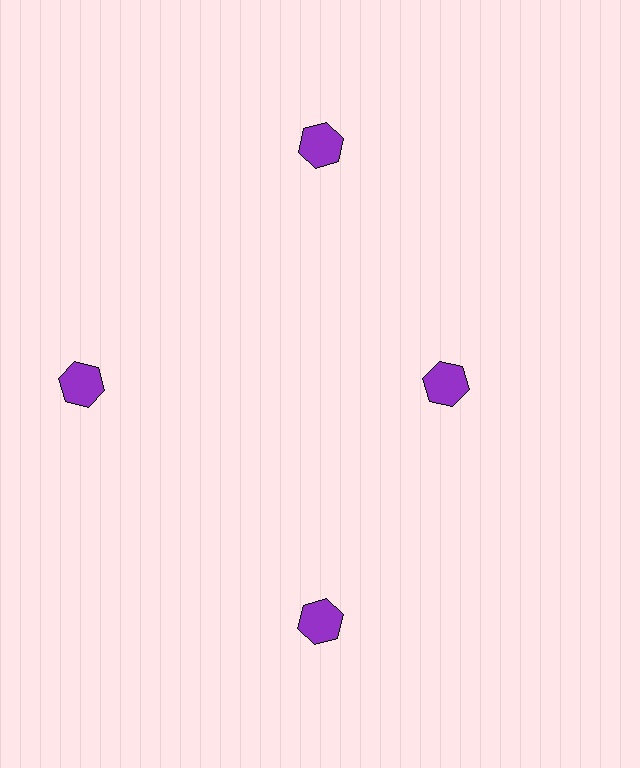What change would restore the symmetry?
The symmetry would be restored by moving it outward, back onto the ring so that all 4 hexagons sit at equal angles and equal distance from the center.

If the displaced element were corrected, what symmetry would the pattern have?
It would have 4-fold rotational symmetry — the pattern would map onto itself every 90 degrees.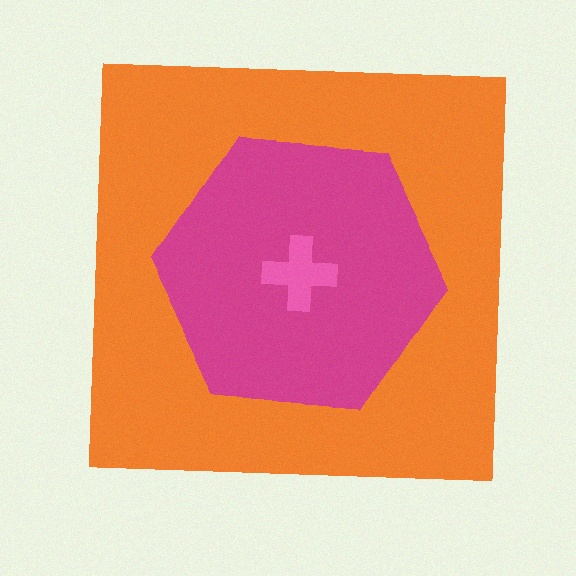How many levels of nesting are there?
3.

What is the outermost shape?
The orange square.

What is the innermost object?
The pink cross.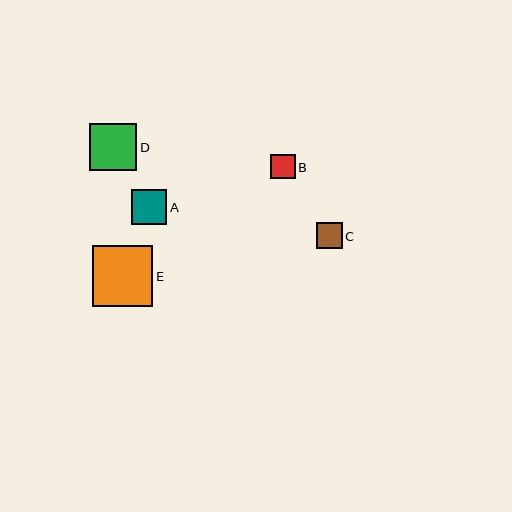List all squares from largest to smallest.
From largest to smallest: E, D, A, C, B.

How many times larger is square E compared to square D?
Square E is approximately 1.3 times the size of square D.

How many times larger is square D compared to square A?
Square D is approximately 1.3 times the size of square A.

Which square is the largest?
Square E is the largest with a size of approximately 60 pixels.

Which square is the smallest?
Square B is the smallest with a size of approximately 24 pixels.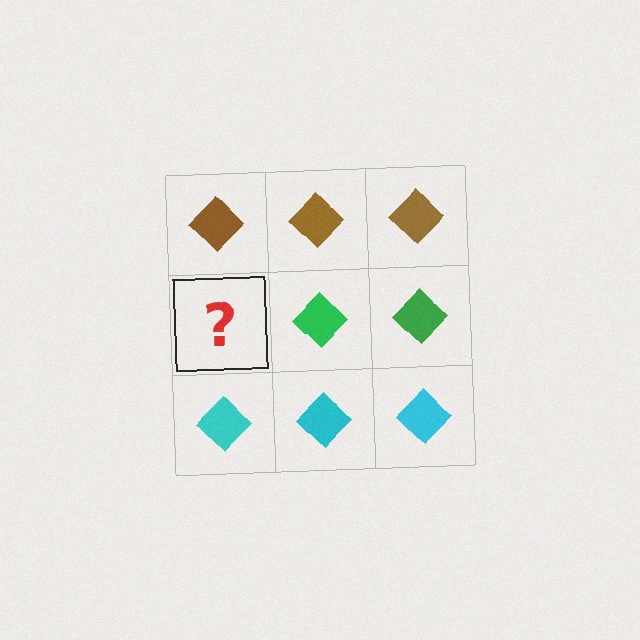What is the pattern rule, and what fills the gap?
The rule is that each row has a consistent color. The gap should be filled with a green diamond.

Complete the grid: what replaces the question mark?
The question mark should be replaced with a green diamond.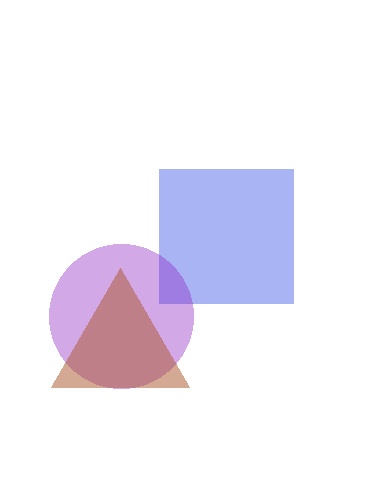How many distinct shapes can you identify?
There are 3 distinct shapes: a blue square, a purple circle, a brown triangle.